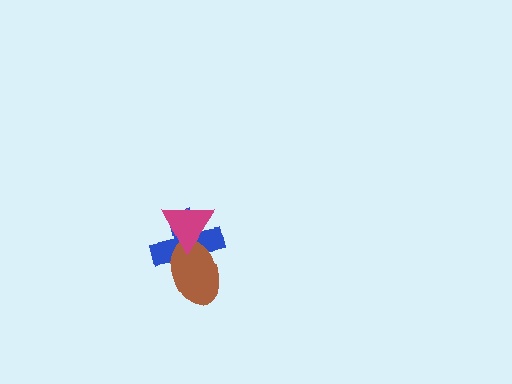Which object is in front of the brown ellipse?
The magenta triangle is in front of the brown ellipse.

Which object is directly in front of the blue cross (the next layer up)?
The brown ellipse is directly in front of the blue cross.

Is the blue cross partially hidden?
Yes, it is partially covered by another shape.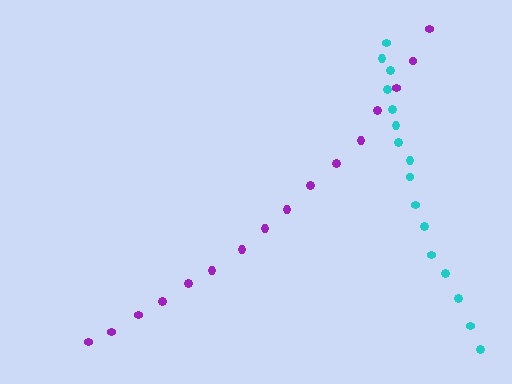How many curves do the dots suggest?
There are 2 distinct paths.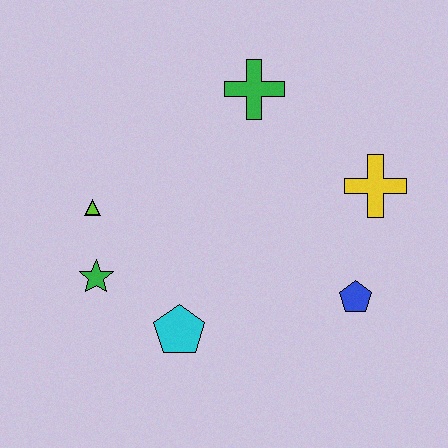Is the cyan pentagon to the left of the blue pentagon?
Yes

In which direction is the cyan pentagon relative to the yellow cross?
The cyan pentagon is to the left of the yellow cross.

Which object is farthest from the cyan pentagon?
The green cross is farthest from the cyan pentagon.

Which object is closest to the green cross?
The yellow cross is closest to the green cross.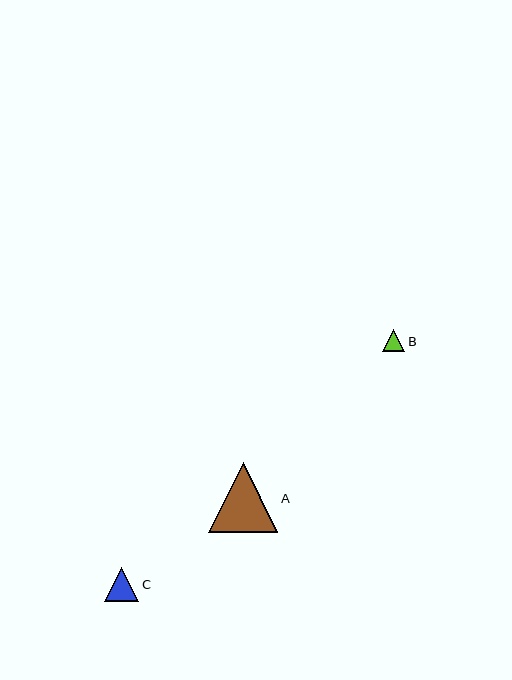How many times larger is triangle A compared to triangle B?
Triangle A is approximately 3.1 times the size of triangle B.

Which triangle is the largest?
Triangle A is the largest with a size of approximately 69 pixels.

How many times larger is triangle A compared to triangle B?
Triangle A is approximately 3.1 times the size of triangle B.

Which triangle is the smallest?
Triangle B is the smallest with a size of approximately 22 pixels.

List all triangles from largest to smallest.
From largest to smallest: A, C, B.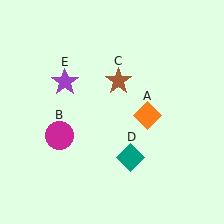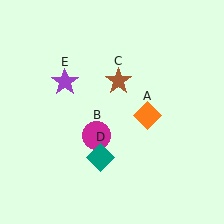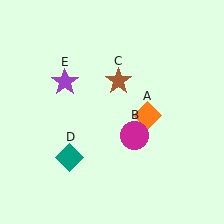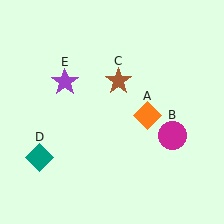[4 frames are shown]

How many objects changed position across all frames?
2 objects changed position: magenta circle (object B), teal diamond (object D).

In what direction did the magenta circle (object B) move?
The magenta circle (object B) moved right.